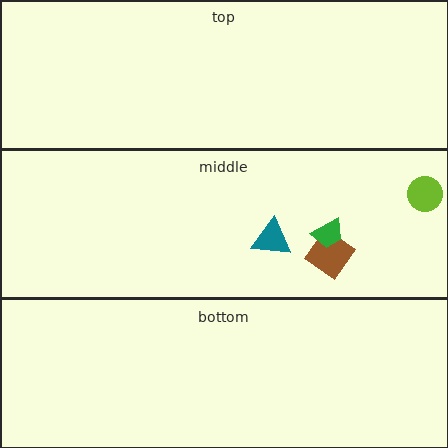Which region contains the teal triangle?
The middle region.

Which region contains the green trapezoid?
The middle region.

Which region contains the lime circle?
The middle region.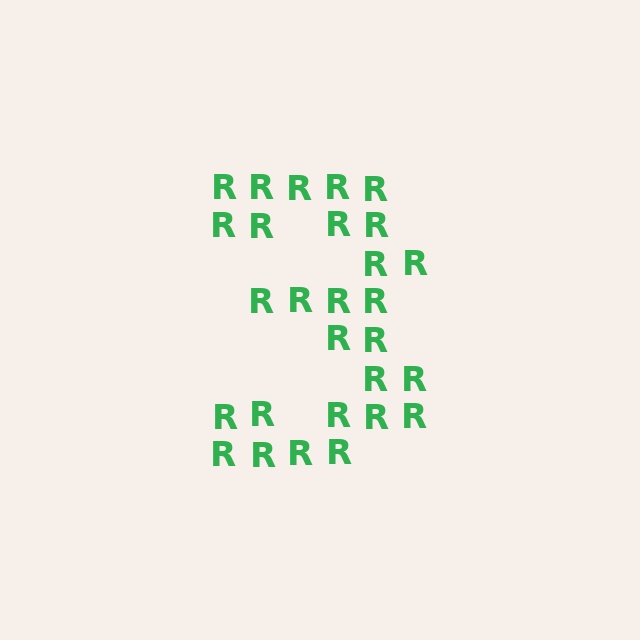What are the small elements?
The small elements are letter R's.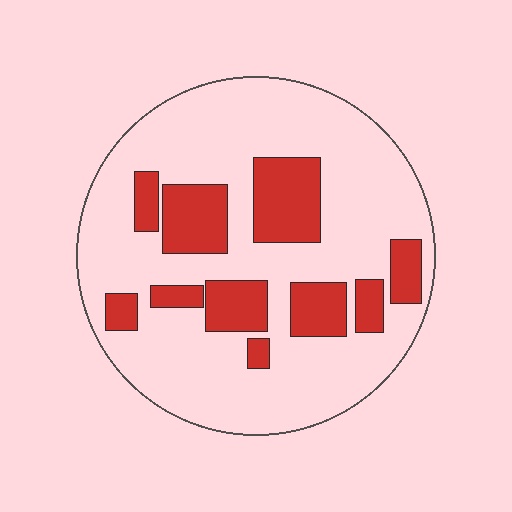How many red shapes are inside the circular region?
10.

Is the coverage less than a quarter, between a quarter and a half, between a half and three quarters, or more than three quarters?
Less than a quarter.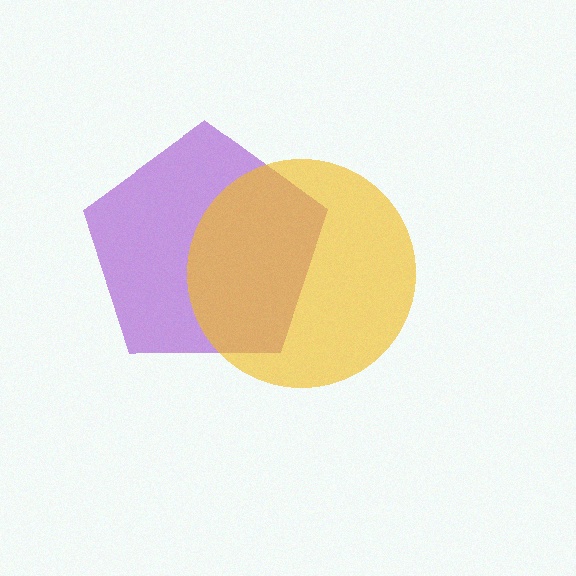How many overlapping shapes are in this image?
There are 2 overlapping shapes in the image.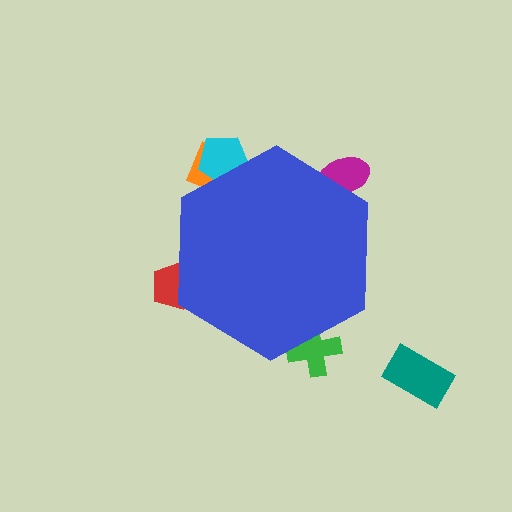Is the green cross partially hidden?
Yes, the green cross is partially hidden behind the blue hexagon.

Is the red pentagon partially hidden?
Yes, the red pentagon is partially hidden behind the blue hexagon.